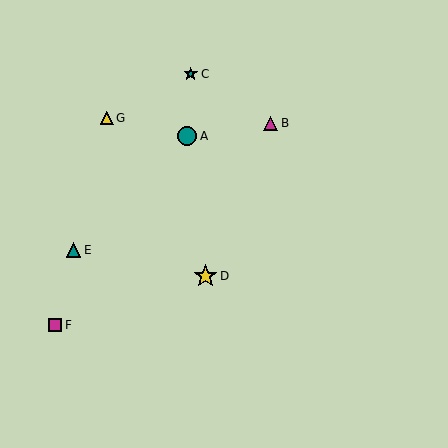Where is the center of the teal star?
The center of the teal star is at (191, 74).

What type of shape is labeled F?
Shape F is a magenta square.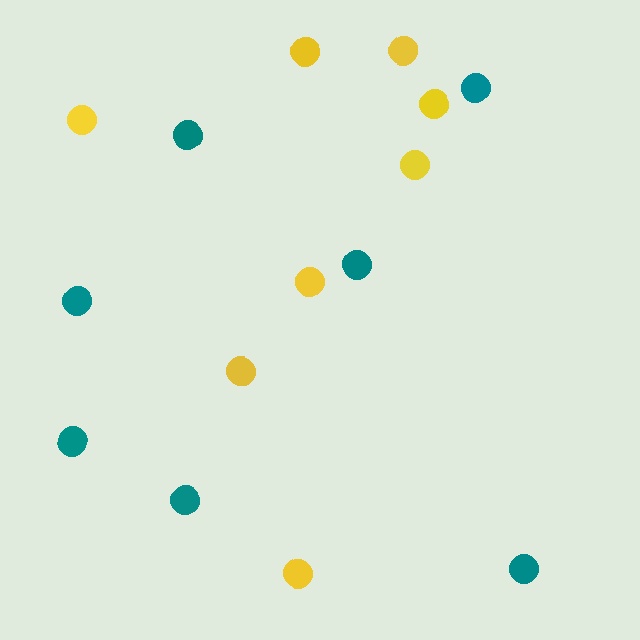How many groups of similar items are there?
There are 2 groups: one group of yellow circles (8) and one group of teal circles (7).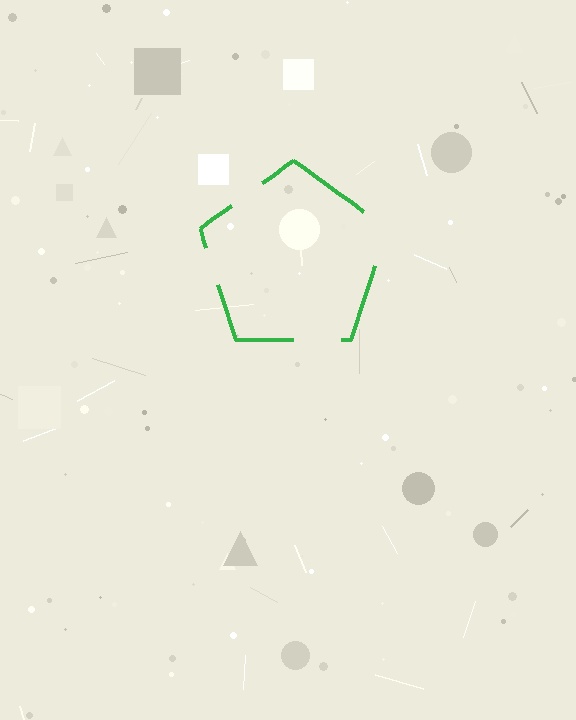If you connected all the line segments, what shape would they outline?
They would outline a pentagon.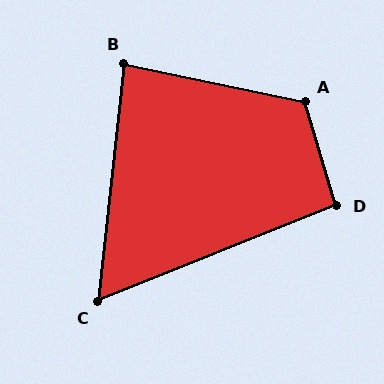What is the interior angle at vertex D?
Approximately 95 degrees (obtuse).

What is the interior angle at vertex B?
Approximately 85 degrees (acute).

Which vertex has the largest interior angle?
A, at approximately 118 degrees.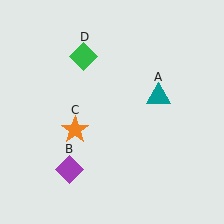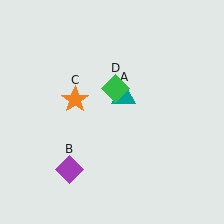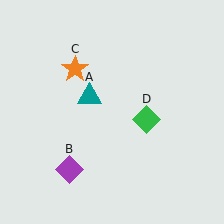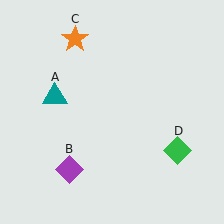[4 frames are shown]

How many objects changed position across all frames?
3 objects changed position: teal triangle (object A), orange star (object C), green diamond (object D).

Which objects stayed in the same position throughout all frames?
Purple diamond (object B) remained stationary.